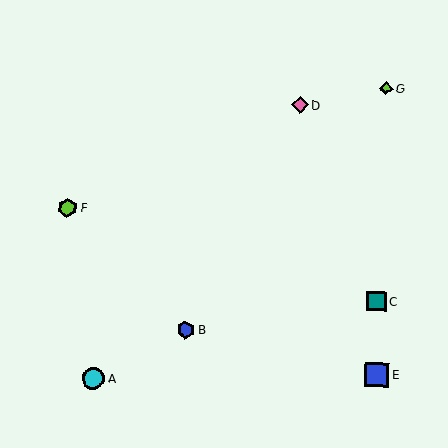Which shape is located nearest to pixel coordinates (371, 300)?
The teal square (labeled C) at (377, 301) is nearest to that location.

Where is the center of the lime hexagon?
The center of the lime hexagon is at (67, 208).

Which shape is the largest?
The blue square (labeled E) is the largest.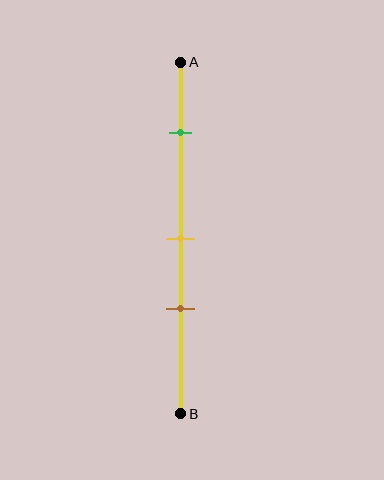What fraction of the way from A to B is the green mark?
The green mark is approximately 20% (0.2) of the way from A to B.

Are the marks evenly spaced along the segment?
No, the marks are not evenly spaced.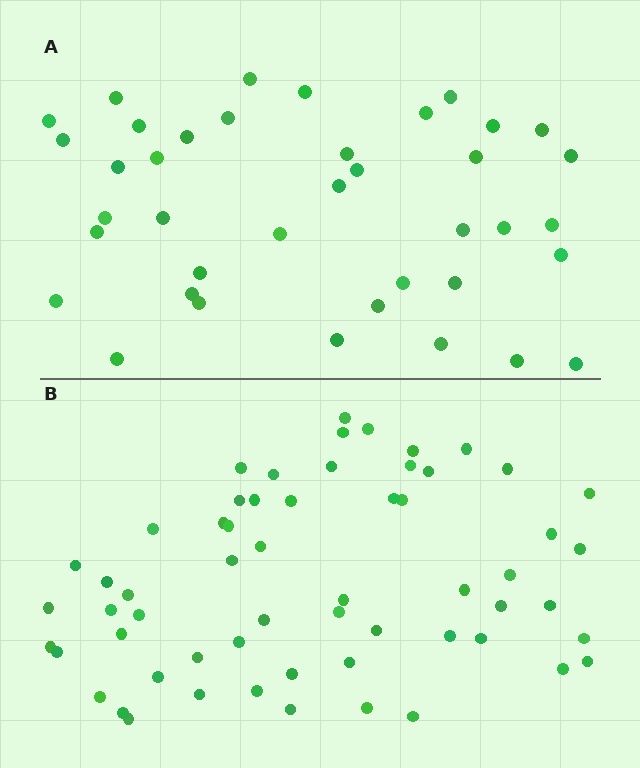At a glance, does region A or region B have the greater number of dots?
Region B (the bottom region) has more dots.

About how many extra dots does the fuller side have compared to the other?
Region B has approximately 20 more dots than region A.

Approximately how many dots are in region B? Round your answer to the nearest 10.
About 60 dots. (The exact count is 59, which rounds to 60.)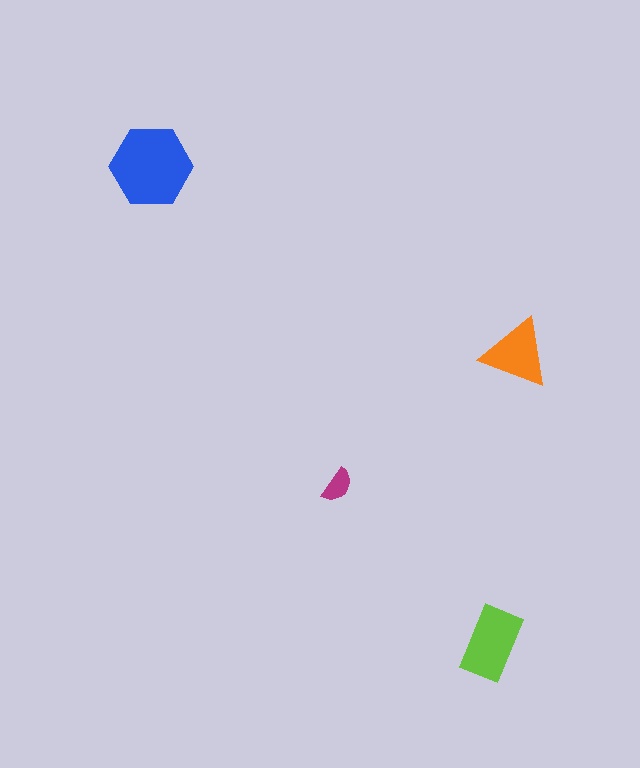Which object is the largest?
The blue hexagon.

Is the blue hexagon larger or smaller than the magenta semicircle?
Larger.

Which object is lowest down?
The lime rectangle is bottommost.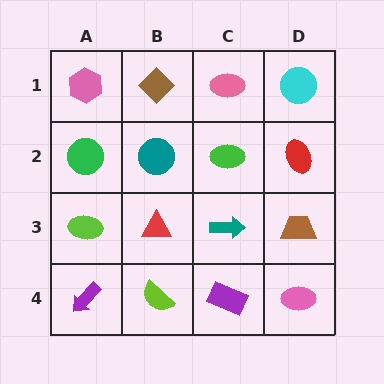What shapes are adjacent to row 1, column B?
A teal circle (row 2, column B), a pink hexagon (row 1, column A), a pink ellipse (row 1, column C).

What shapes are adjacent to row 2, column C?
A pink ellipse (row 1, column C), a teal arrow (row 3, column C), a teal circle (row 2, column B), a red ellipse (row 2, column D).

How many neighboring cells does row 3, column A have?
3.